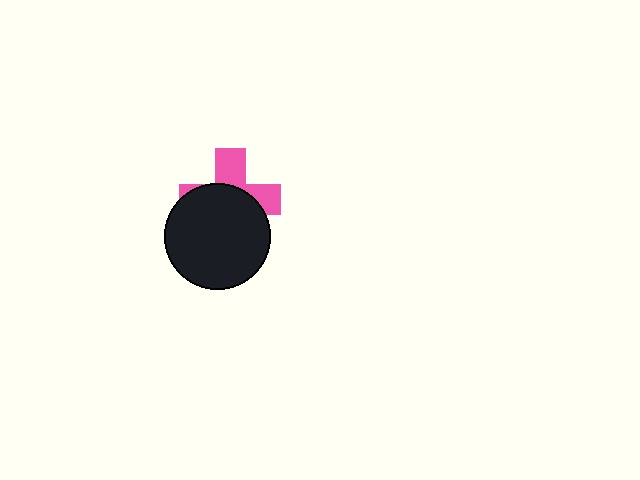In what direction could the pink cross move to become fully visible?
The pink cross could move up. That would shift it out from behind the black circle entirely.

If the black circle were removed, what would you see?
You would see the complete pink cross.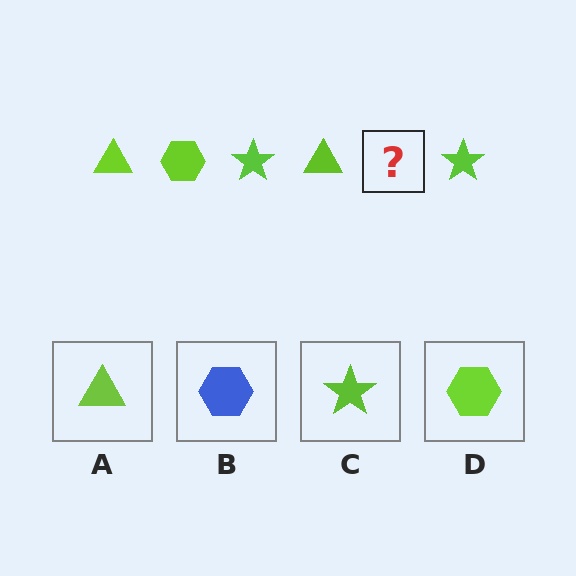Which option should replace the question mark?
Option D.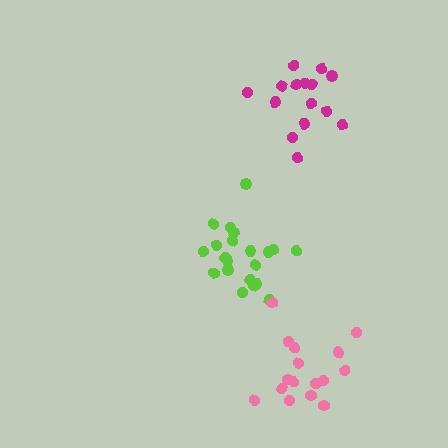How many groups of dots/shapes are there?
There are 3 groups.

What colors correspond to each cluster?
The clusters are colored: lime, magenta, pink.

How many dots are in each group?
Group 1: 21 dots, Group 2: 15 dots, Group 3: 16 dots (52 total).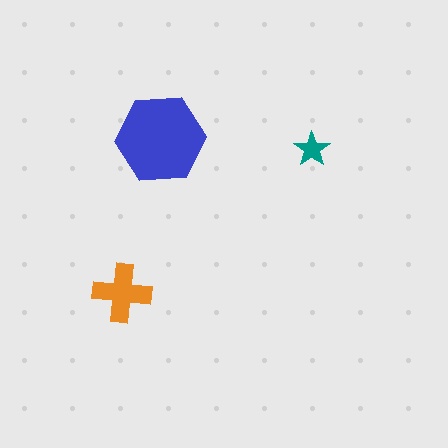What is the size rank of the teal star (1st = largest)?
3rd.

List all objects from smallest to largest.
The teal star, the orange cross, the blue hexagon.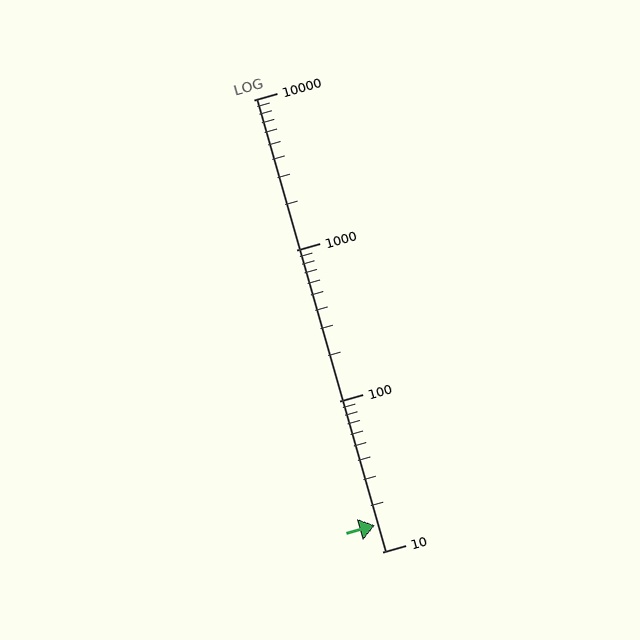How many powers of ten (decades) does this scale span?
The scale spans 3 decades, from 10 to 10000.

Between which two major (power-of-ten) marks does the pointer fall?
The pointer is between 10 and 100.